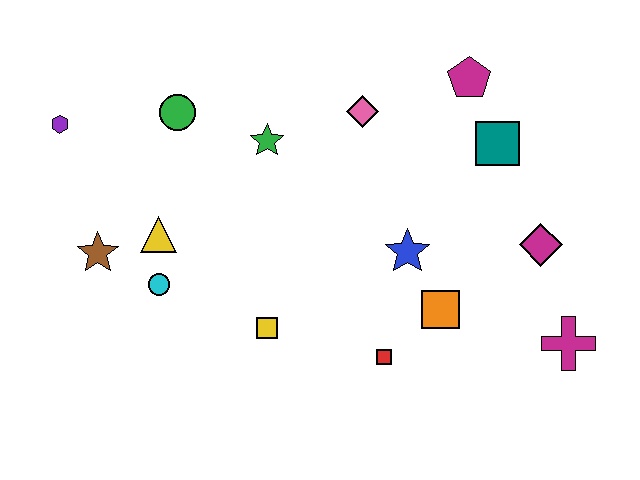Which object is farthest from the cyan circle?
The magenta cross is farthest from the cyan circle.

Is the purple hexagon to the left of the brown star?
Yes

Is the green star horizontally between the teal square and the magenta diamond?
No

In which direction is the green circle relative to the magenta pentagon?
The green circle is to the left of the magenta pentagon.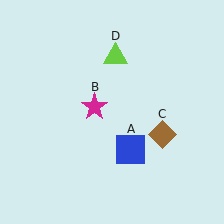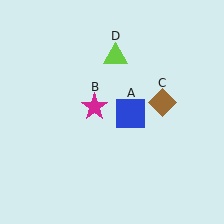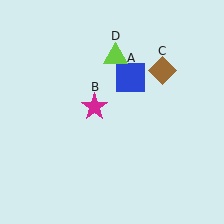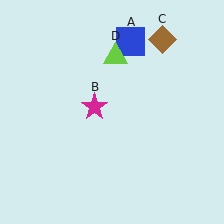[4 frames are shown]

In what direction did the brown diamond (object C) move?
The brown diamond (object C) moved up.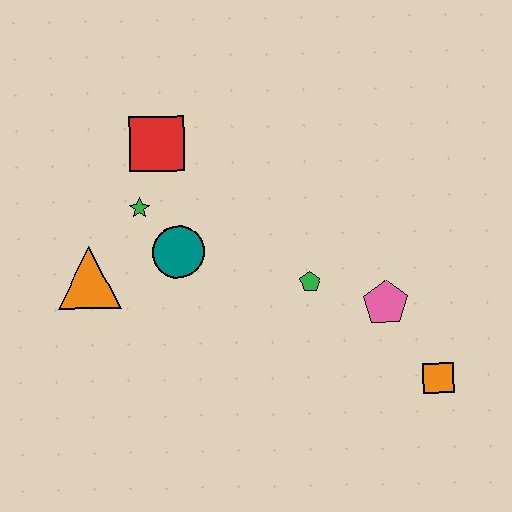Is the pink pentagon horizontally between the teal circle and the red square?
No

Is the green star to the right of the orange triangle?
Yes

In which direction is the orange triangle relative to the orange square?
The orange triangle is to the left of the orange square.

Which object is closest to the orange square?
The pink pentagon is closest to the orange square.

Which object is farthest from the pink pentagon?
The orange triangle is farthest from the pink pentagon.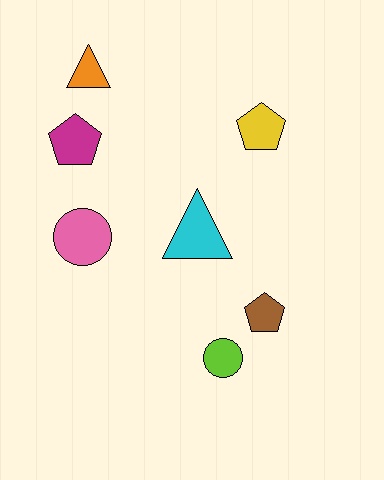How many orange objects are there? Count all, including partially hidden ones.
There is 1 orange object.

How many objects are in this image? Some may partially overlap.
There are 7 objects.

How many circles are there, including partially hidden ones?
There are 2 circles.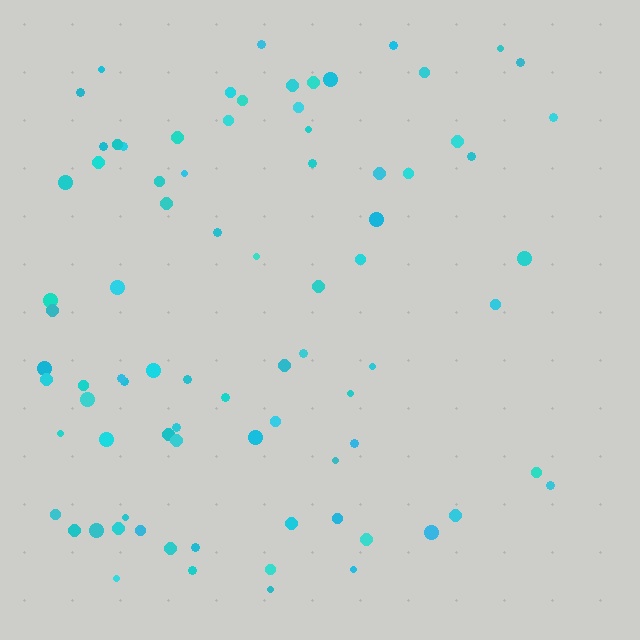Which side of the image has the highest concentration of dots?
The left.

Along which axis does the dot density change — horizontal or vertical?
Horizontal.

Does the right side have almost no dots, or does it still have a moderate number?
Still a moderate number, just noticeably fewer than the left.